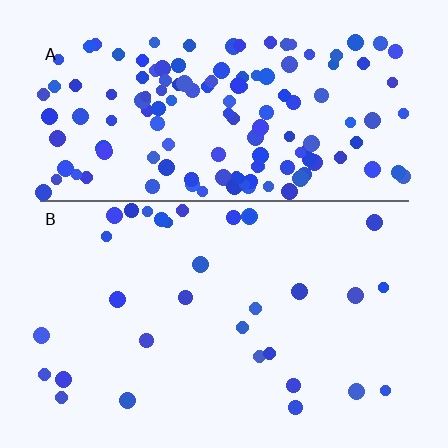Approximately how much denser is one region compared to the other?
Approximately 4.4× — region A over region B.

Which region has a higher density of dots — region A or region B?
A (the top).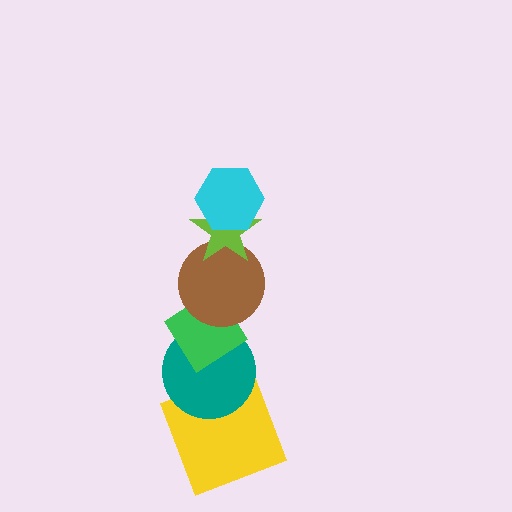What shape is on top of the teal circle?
The green diamond is on top of the teal circle.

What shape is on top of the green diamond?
The brown circle is on top of the green diamond.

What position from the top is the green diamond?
The green diamond is 4th from the top.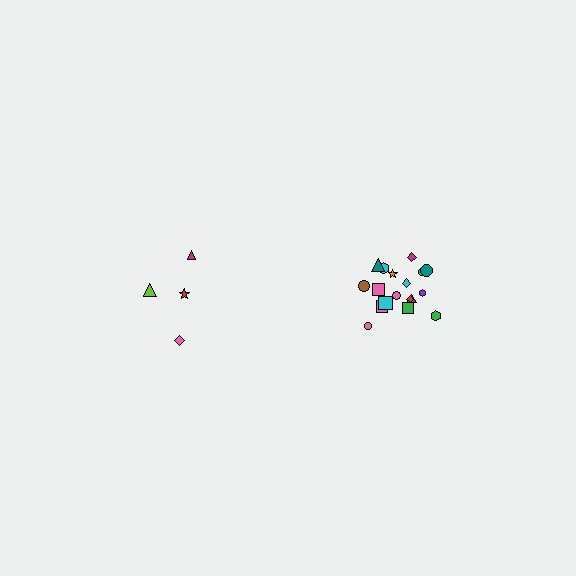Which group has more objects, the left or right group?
The right group.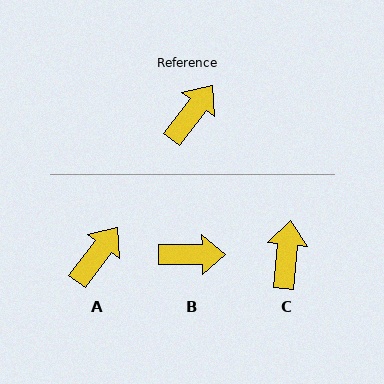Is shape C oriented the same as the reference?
No, it is off by about 31 degrees.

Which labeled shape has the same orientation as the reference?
A.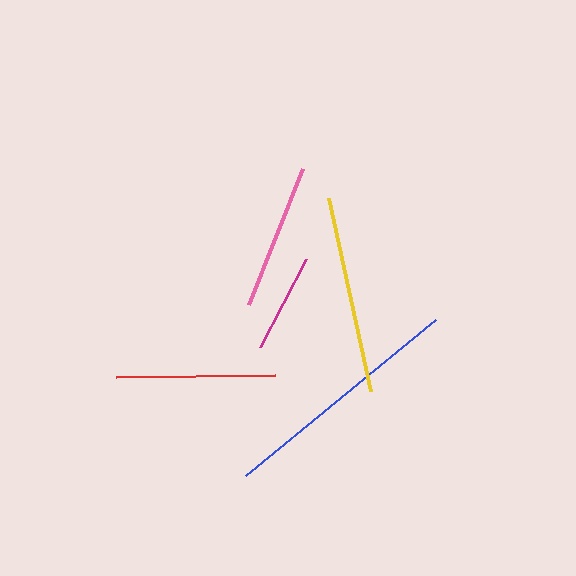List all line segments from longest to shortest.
From longest to shortest: blue, yellow, red, pink, magenta.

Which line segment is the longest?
The blue line is the longest at approximately 246 pixels.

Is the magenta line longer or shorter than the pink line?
The pink line is longer than the magenta line.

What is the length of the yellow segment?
The yellow segment is approximately 197 pixels long.